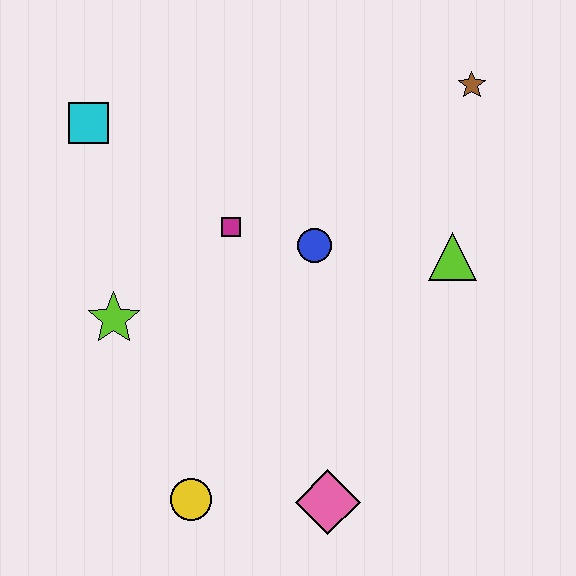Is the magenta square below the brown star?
Yes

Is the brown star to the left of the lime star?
No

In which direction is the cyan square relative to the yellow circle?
The cyan square is above the yellow circle.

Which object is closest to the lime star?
The magenta square is closest to the lime star.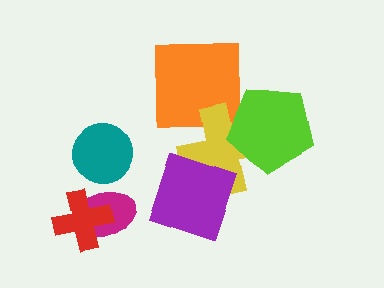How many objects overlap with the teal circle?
0 objects overlap with the teal circle.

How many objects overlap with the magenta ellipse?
1 object overlaps with the magenta ellipse.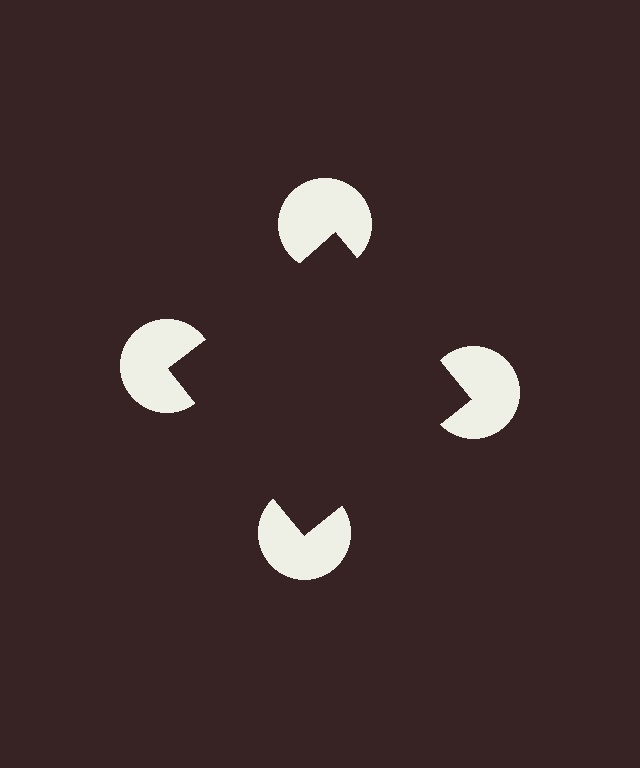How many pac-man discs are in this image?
There are 4 — one at each vertex of the illusory square.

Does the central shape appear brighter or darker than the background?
It typically appears slightly darker than the background, even though no actual brightness change is drawn.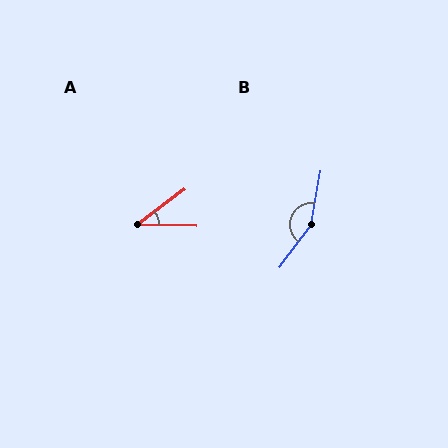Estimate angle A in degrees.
Approximately 38 degrees.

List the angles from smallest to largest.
A (38°), B (153°).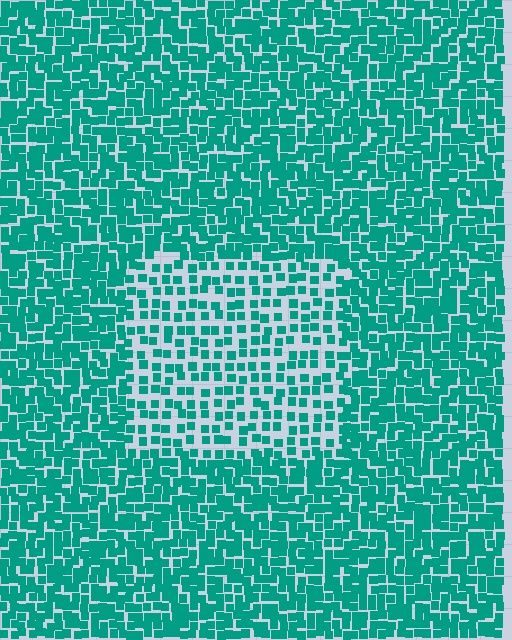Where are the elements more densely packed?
The elements are more densely packed outside the rectangle boundary.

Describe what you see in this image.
The image contains small teal elements arranged at two different densities. A rectangle-shaped region is visible where the elements are less densely packed than the surrounding area.